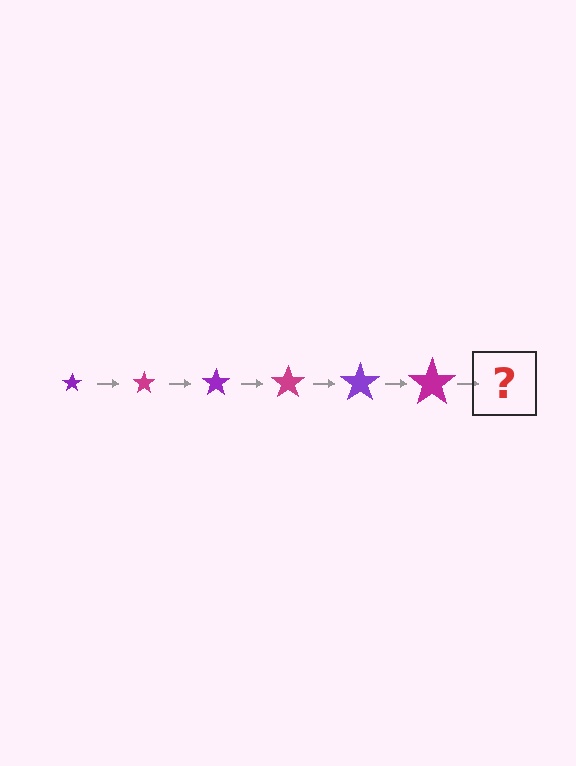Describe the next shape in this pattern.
It should be a purple star, larger than the previous one.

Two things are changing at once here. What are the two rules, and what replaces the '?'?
The two rules are that the star grows larger each step and the color cycles through purple and magenta. The '?' should be a purple star, larger than the previous one.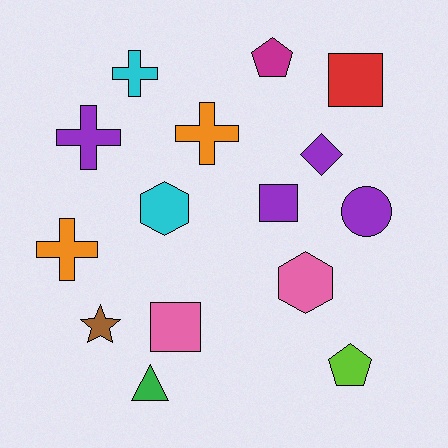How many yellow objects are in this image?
There are no yellow objects.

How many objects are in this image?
There are 15 objects.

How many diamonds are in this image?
There is 1 diamond.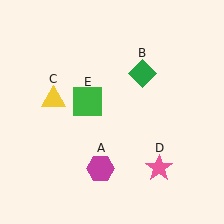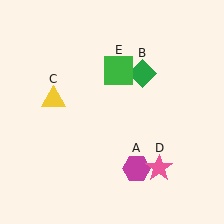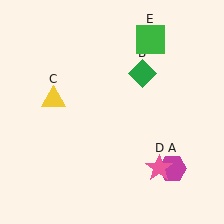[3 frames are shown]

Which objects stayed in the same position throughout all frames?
Green diamond (object B) and yellow triangle (object C) and pink star (object D) remained stationary.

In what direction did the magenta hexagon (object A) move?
The magenta hexagon (object A) moved right.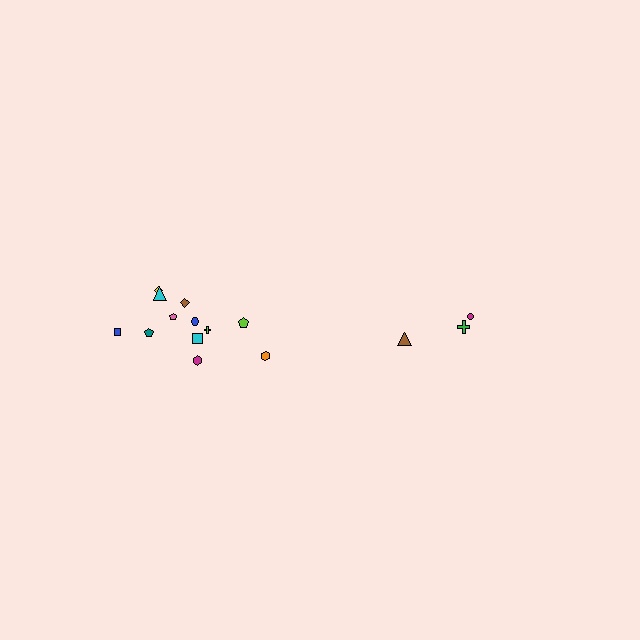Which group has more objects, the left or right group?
The left group.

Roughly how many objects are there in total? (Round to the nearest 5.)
Roughly 15 objects in total.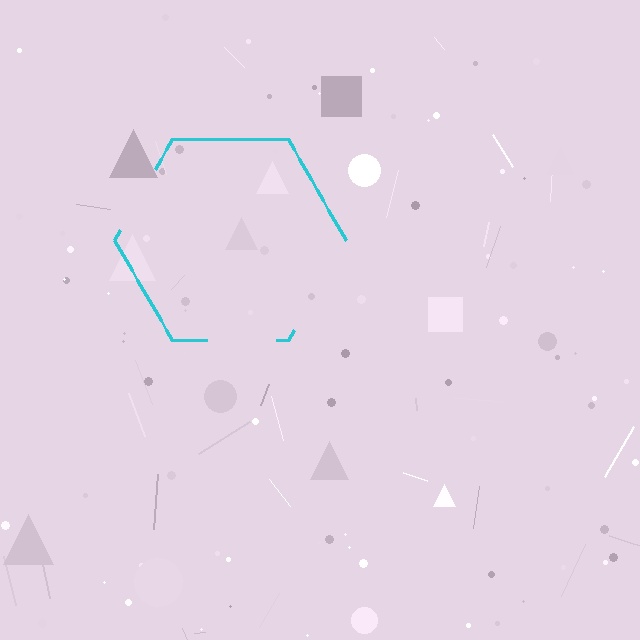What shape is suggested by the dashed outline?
The dashed outline suggests a hexagon.